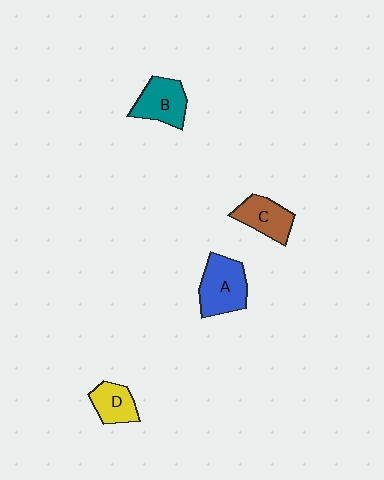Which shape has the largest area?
Shape A (blue).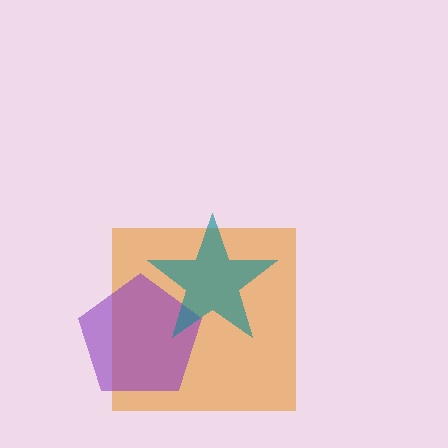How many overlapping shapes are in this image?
There are 3 overlapping shapes in the image.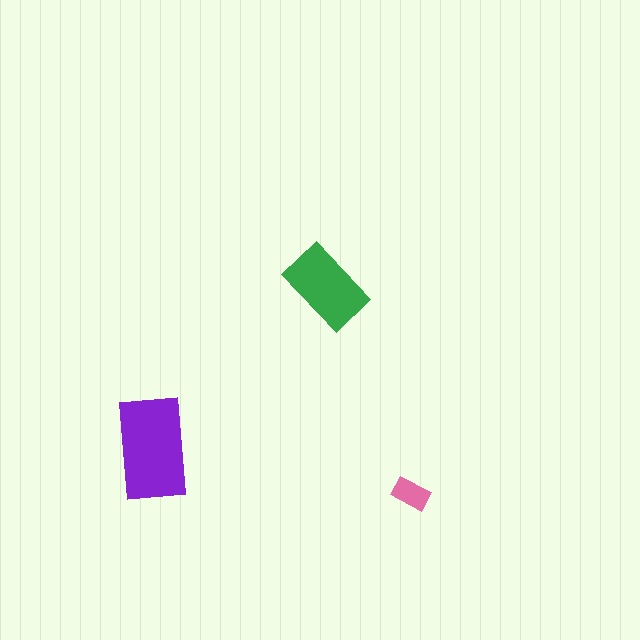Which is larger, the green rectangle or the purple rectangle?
The purple one.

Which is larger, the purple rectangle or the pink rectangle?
The purple one.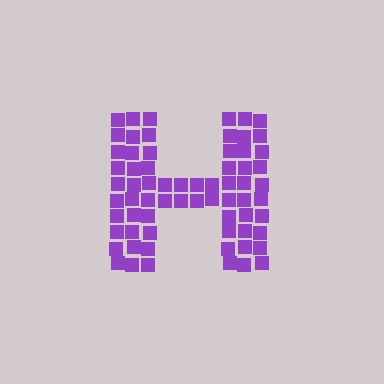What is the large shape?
The large shape is the letter H.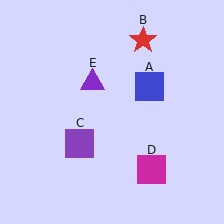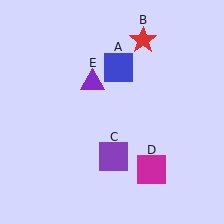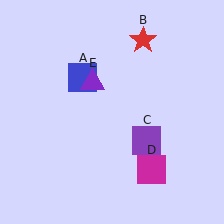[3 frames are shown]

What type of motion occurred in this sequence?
The blue square (object A), purple square (object C) rotated counterclockwise around the center of the scene.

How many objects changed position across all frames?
2 objects changed position: blue square (object A), purple square (object C).